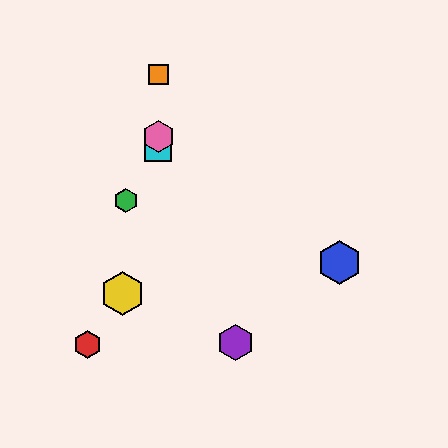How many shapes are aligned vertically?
3 shapes (the orange square, the cyan square, the pink hexagon) are aligned vertically.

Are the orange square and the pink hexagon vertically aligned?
Yes, both are at x≈158.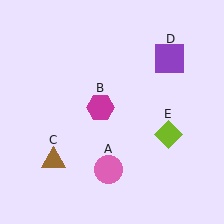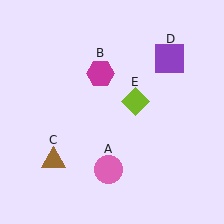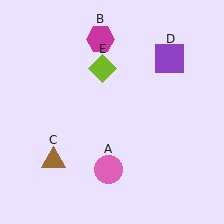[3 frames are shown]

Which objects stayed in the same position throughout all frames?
Pink circle (object A) and brown triangle (object C) and purple square (object D) remained stationary.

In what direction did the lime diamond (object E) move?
The lime diamond (object E) moved up and to the left.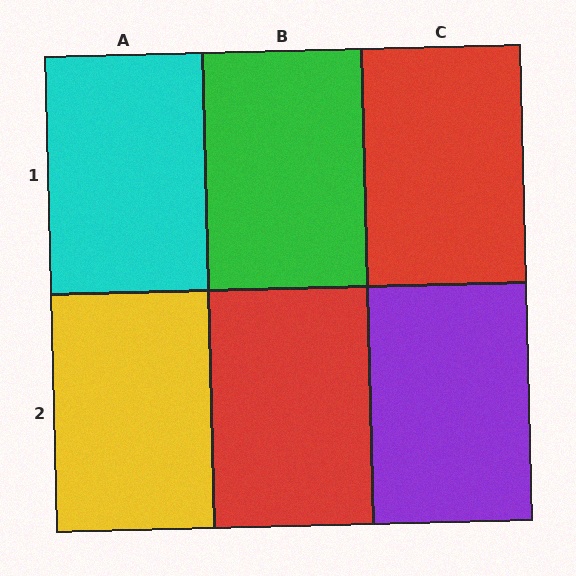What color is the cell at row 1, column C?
Red.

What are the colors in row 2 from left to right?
Yellow, red, purple.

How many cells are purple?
1 cell is purple.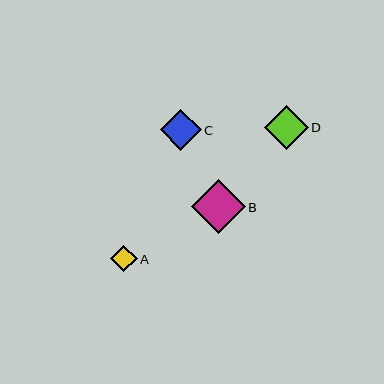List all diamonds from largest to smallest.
From largest to smallest: B, D, C, A.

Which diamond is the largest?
Diamond B is the largest with a size of approximately 53 pixels.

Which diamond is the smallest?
Diamond A is the smallest with a size of approximately 27 pixels.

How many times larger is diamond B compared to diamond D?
Diamond B is approximately 1.2 times the size of diamond D.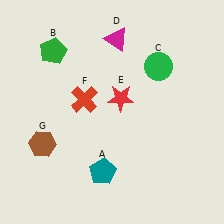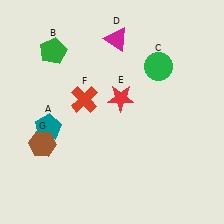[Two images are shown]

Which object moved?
The teal pentagon (A) moved left.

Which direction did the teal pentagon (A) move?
The teal pentagon (A) moved left.